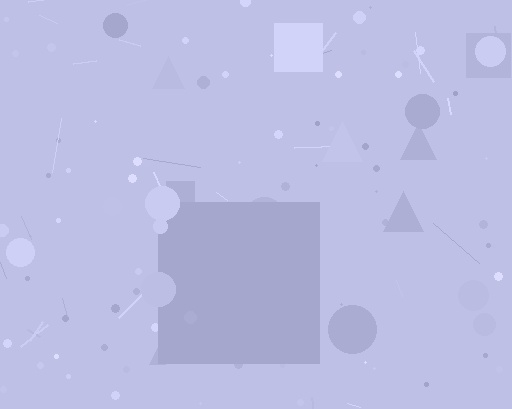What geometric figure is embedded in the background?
A square is embedded in the background.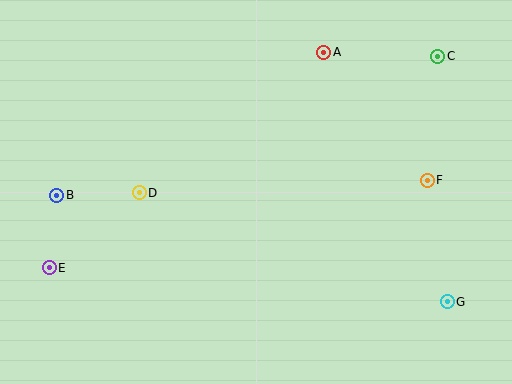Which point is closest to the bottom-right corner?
Point G is closest to the bottom-right corner.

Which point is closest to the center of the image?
Point D at (139, 193) is closest to the center.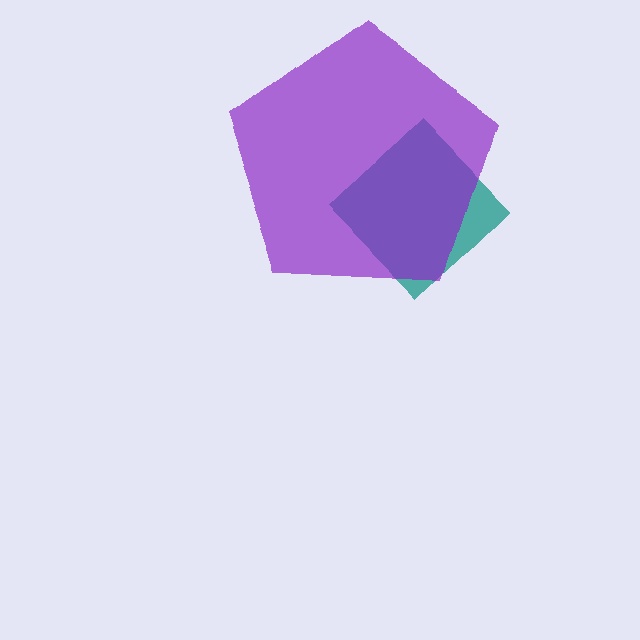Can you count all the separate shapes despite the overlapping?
Yes, there are 2 separate shapes.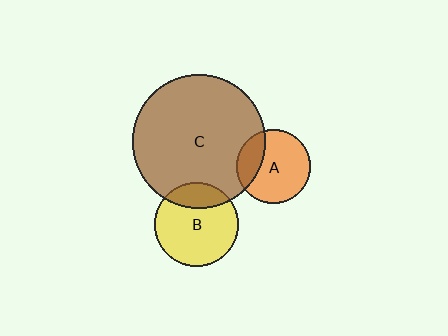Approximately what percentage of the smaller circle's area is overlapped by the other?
Approximately 20%.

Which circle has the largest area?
Circle C (brown).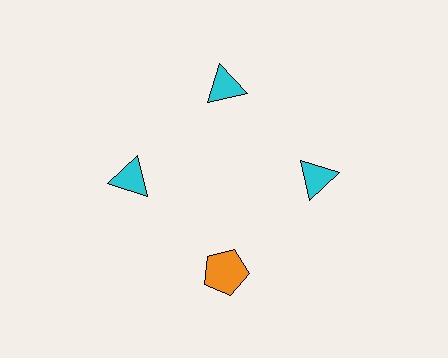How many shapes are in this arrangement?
There are 4 shapes arranged in a ring pattern.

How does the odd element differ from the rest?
It differs in both color (orange instead of cyan) and shape (pentagon instead of triangle).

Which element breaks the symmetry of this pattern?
The orange pentagon at roughly the 6 o'clock position breaks the symmetry. All other shapes are cyan triangles.